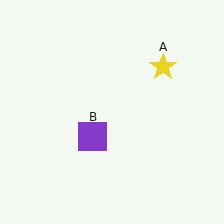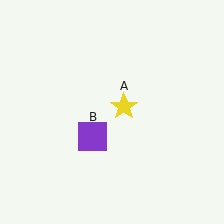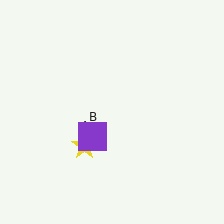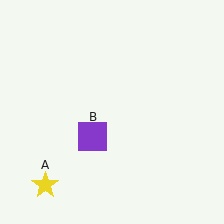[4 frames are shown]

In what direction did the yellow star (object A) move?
The yellow star (object A) moved down and to the left.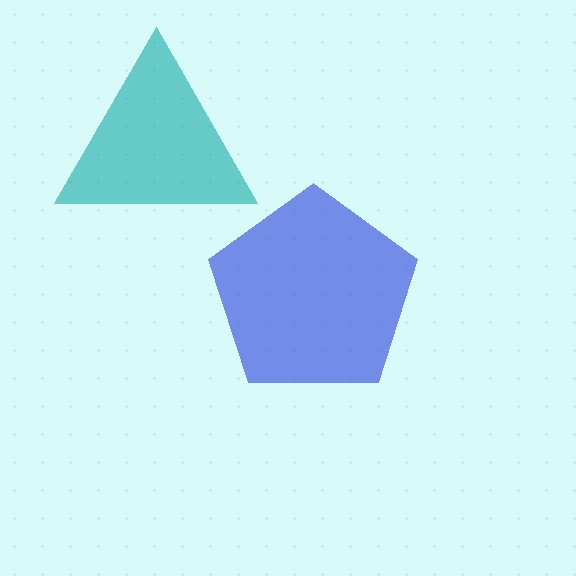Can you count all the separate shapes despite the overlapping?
Yes, there are 2 separate shapes.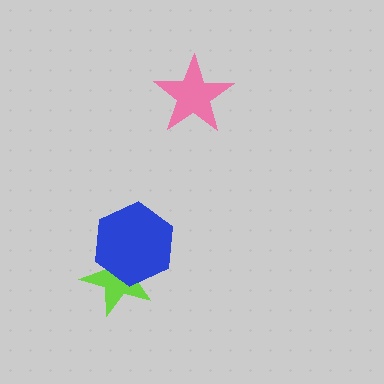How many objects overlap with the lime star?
1 object overlaps with the lime star.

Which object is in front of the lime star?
The blue hexagon is in front of the lime star.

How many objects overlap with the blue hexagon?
1 object overlaps with the blue hexagon.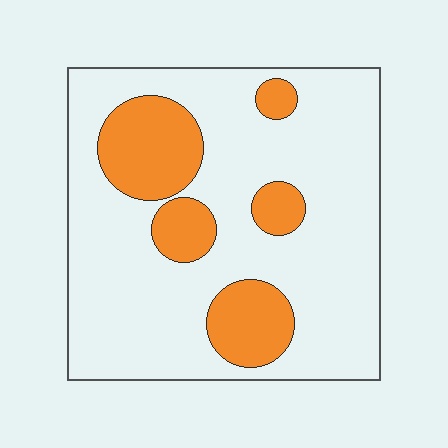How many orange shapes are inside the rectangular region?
5.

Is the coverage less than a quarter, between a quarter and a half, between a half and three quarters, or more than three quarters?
Less than a quarter.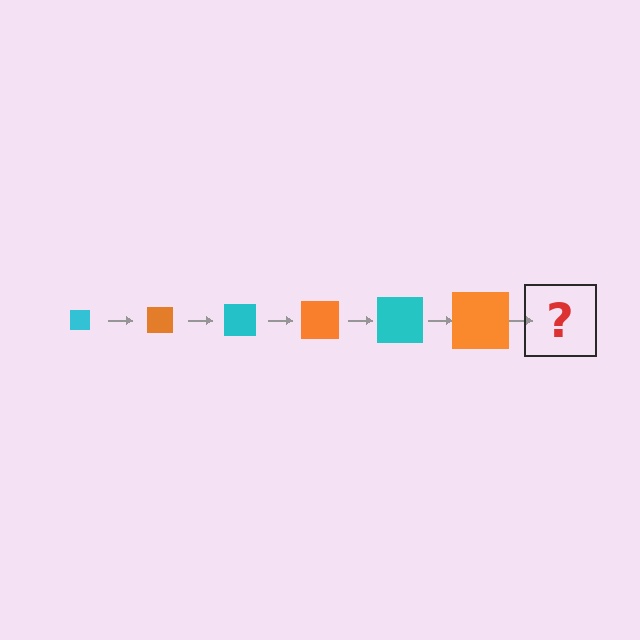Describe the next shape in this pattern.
It should be a cyan square, larger than the previous one.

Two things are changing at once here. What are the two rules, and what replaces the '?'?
The two rules are that the square grows larger each step and the color cycles through cyan and orange. The '?' should be a cyan square, larger than the previous one.